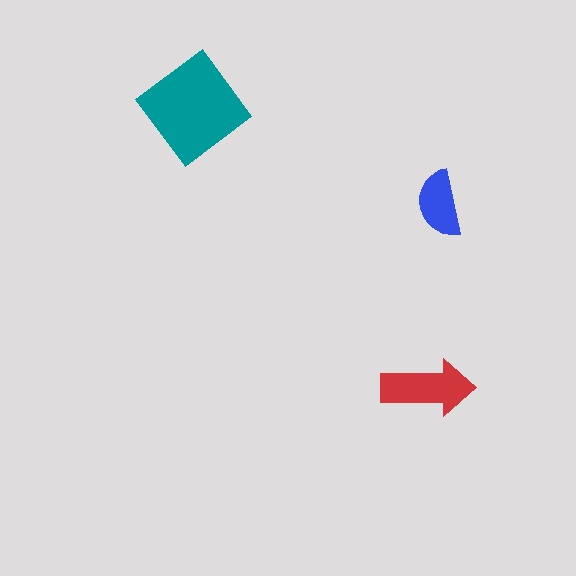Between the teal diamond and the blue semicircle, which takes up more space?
The teal diamond.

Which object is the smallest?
The blue semicircle.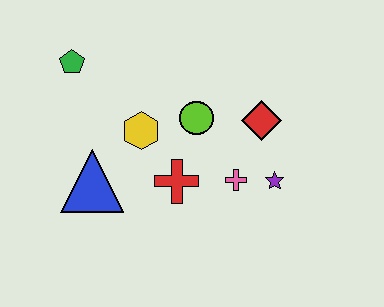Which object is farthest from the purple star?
The green pentagon is farthest from the purple star.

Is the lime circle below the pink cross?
No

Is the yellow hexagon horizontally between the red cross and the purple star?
No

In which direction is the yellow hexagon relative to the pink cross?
The yellow hexagon is to the left of the pink cross.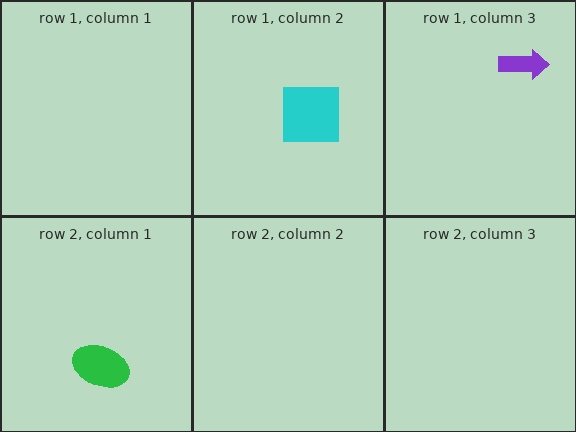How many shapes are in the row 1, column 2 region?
1.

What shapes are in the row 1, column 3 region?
The purple arrow.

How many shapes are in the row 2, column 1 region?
1.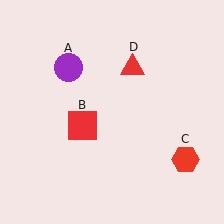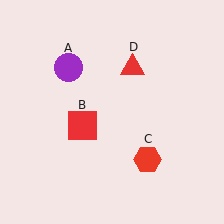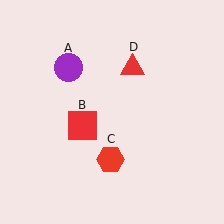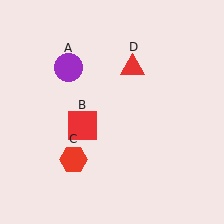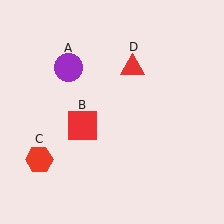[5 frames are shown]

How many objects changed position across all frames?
1 object changed position: red hexagon (object C).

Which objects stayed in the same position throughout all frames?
Purple circle (object A) and red square (object B) and red triangle (object D) remained stationary.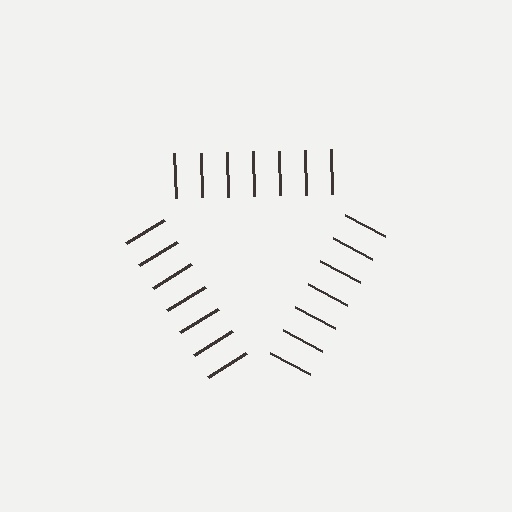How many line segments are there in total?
21 — 7 along each of the 3 edges.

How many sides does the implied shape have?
3 sides — the line-ends trace a triangle.